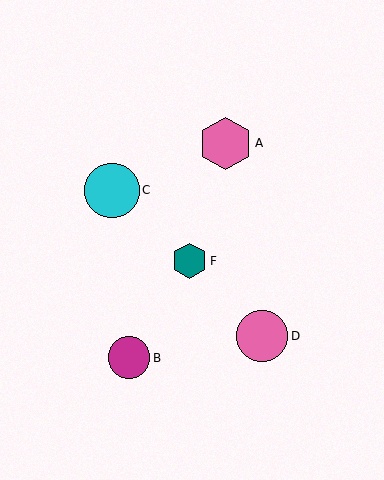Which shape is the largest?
The cyan circle (labeled C) is the largest.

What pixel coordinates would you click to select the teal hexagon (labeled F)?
Click at (189, 261) to select the teal hexagon F.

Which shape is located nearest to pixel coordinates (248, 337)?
The pink circle (labeled D) at (262, 336) is nearest to that location.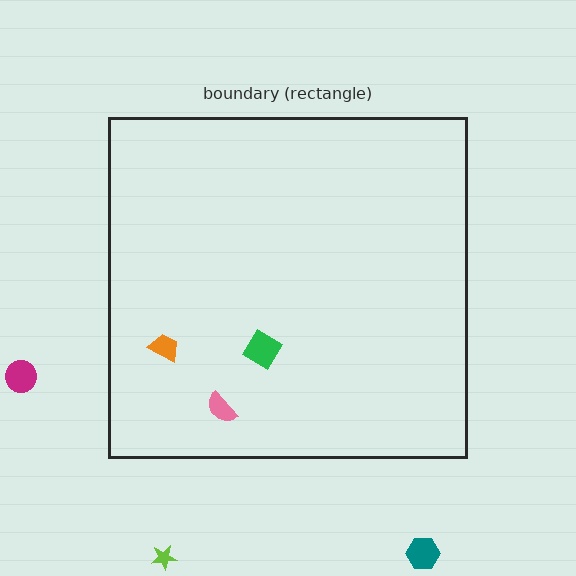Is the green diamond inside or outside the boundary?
Inside.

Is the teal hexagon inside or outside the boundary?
Outside.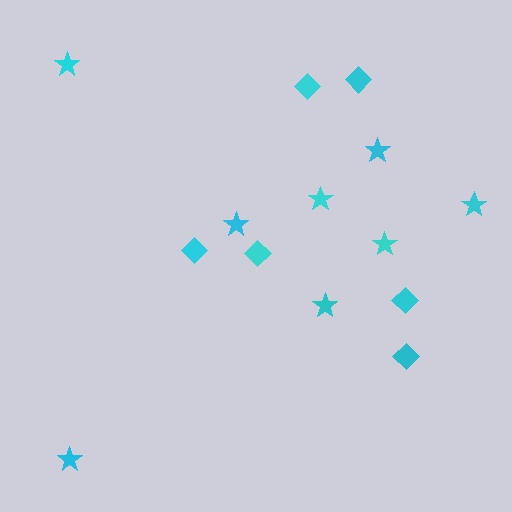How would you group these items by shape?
There are 2 groups: one group of diamonds (6) and one group of stars (8).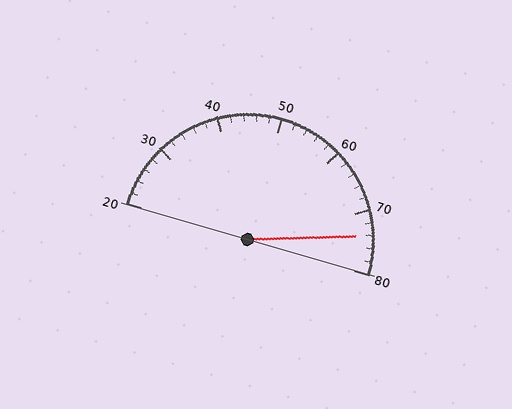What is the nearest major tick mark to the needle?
The nearest major tick mark is 70.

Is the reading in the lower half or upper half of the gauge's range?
The reading is in the upper half of the range (20 to 80).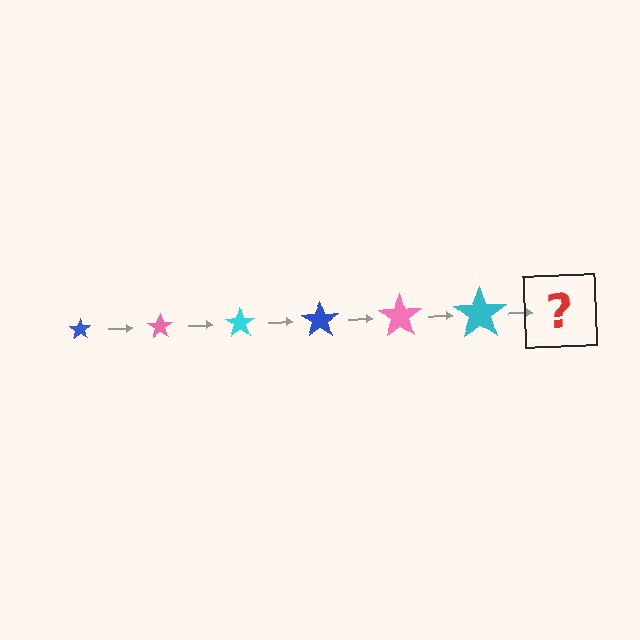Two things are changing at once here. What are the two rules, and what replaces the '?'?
The two rules are that the star grows larger each step and the color cycles through blue, pink, and cyan. The '?' should be a blue star, larger than the previous one.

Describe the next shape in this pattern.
It should be a blue star, larger than the previous one.